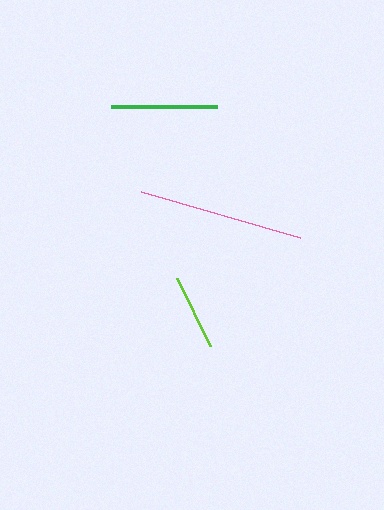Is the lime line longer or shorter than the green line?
The green line is longer than the lime line.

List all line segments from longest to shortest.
From longest to shortest: pink, green, lime.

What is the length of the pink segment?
The pink segment is approximately 165 pixels long.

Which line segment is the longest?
The pink line is the longest at approximately 165 pixels.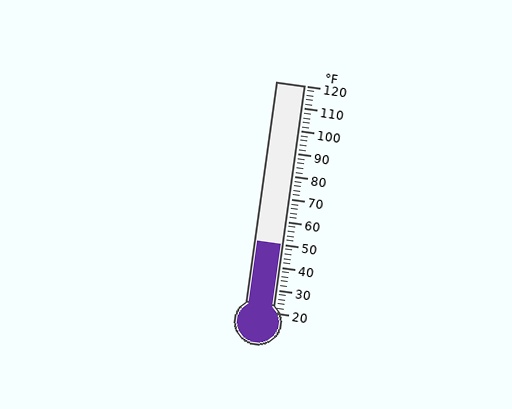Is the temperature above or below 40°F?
The temperature is above 40°F.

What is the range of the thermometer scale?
The thermometer scale ranges from 20°F to 120°F.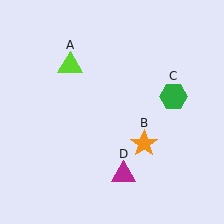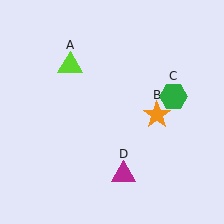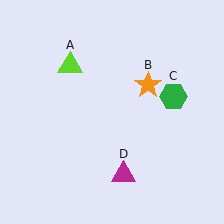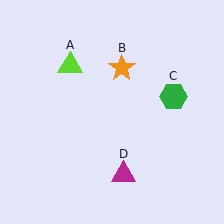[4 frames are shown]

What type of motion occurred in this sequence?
The orange star (object B) rotated counterclockwise around the center of the scene.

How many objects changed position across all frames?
1 object changed position: orange star (object B).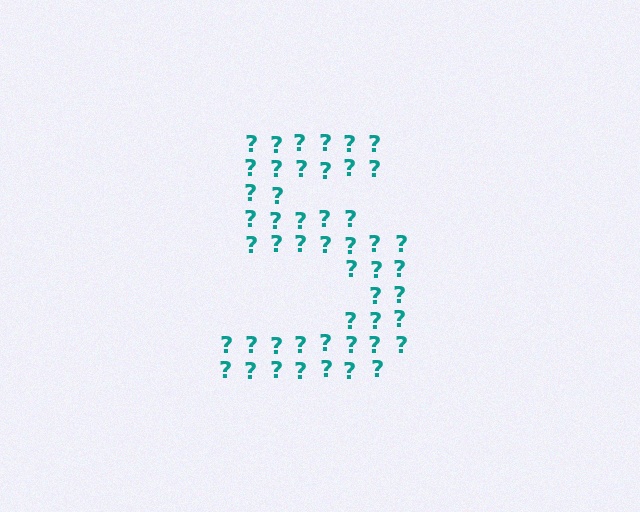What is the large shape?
The large shape is the digit 5.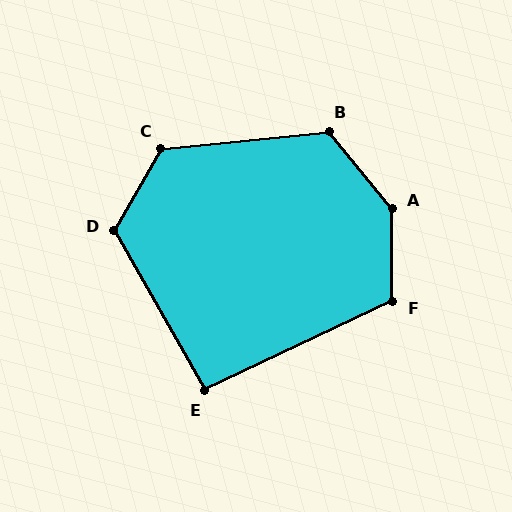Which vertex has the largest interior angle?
A, at approximately 141 degrees.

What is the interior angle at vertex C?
Approximately 125 degrees (obtuse).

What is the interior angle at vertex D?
Approximately 121 degrees (obtuse).